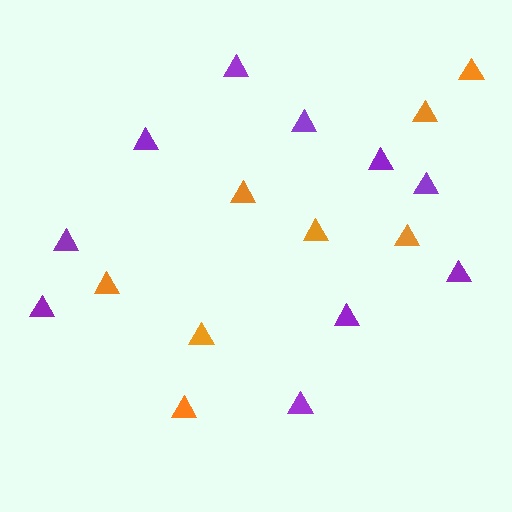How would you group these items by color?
There are 2 groups: one group of purple triangles (10) and one group of orange triangles (8).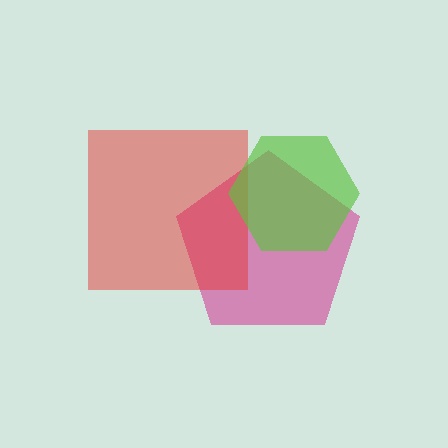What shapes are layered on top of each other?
The layered shapes are: a magenta pentagon, a red square, a lime hexagon.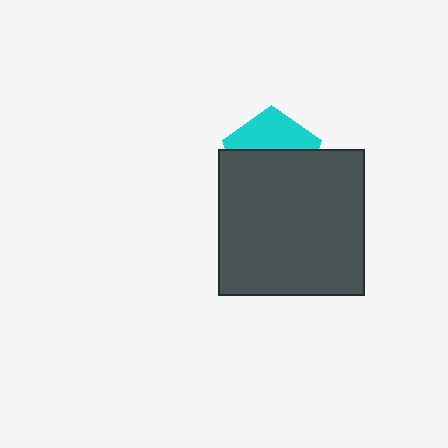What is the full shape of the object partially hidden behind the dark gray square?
The partially hidden object is a cyan pentagon.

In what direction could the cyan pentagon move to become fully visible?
The cyan pentagon could move up. That would shift it out from behind the dark gray square entirely.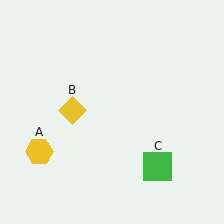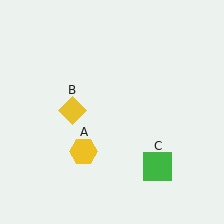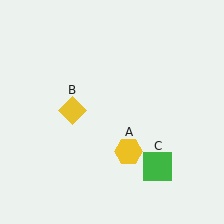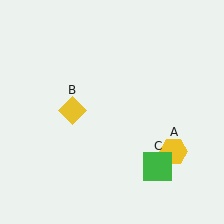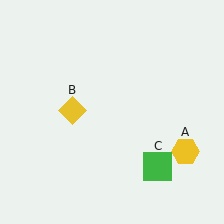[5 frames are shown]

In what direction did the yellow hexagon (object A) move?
The yellow hexagon (object A) moved right.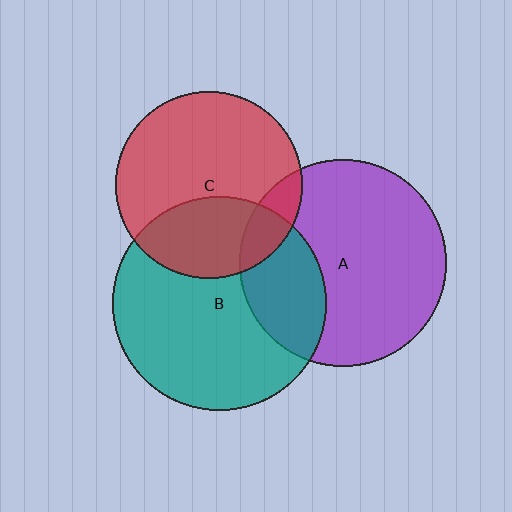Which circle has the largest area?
Circle B (teal).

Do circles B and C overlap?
Yes.